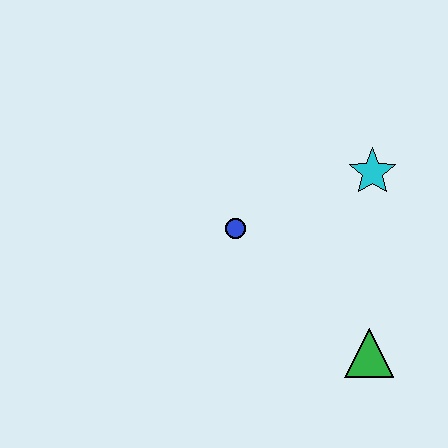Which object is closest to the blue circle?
The cyan star is closest to the blue circle.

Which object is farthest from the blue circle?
The green triangle is farthest from the blue circle.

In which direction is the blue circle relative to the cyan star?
The blue circle is to the left of the cyan star.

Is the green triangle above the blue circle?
No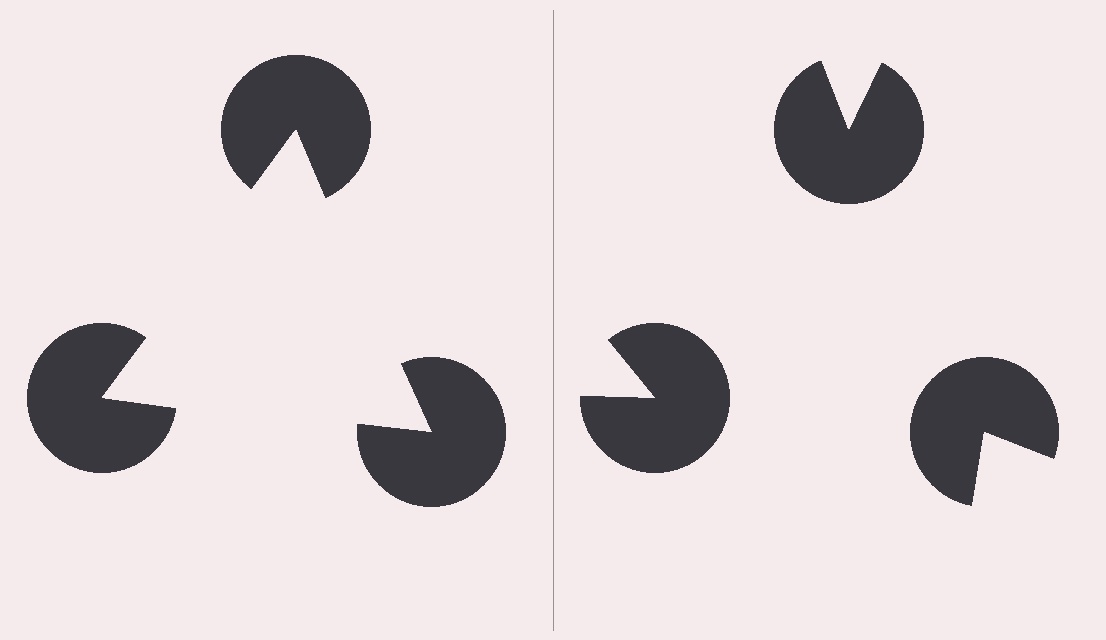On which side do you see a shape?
An illusory triangle appears on the left side. On the right side the wedge cuts are rotated, so no coherent shape forms.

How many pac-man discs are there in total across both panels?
6 — 3 on each side.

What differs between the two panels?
The pac-man discs are positioned identically on both sides; only the wedge orientations differ. On the left they align to a triangle; on the right they are misaligned.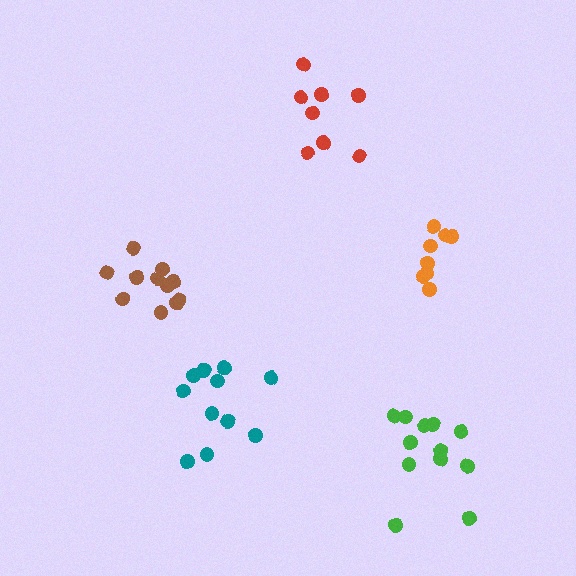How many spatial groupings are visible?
There are 5 spatial groupings.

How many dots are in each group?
Group 1: 11 dots, Group 2: 8 dots, Group 3: 12 dots, Group 4: 11 dots, Group 5: 8 dots (50 total).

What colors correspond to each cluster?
The clusters are colored: teal, red, green, brown, orange.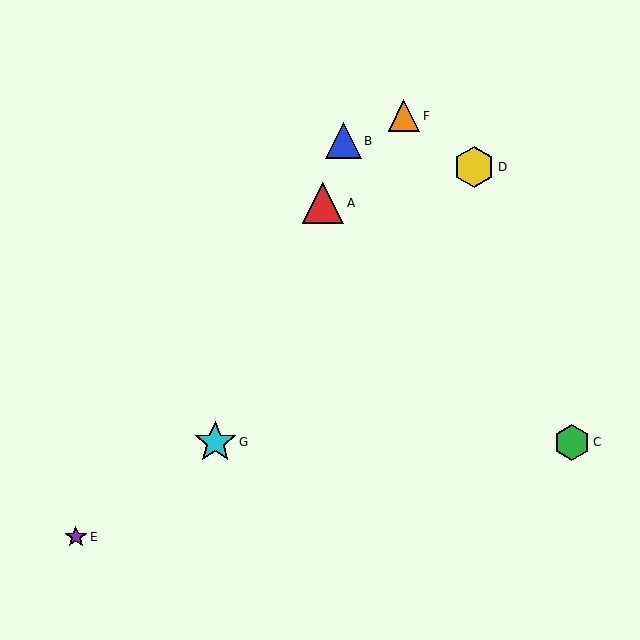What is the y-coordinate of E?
Object E is at y≈537.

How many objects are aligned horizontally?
2 objects (C, G) are aligned horizontally.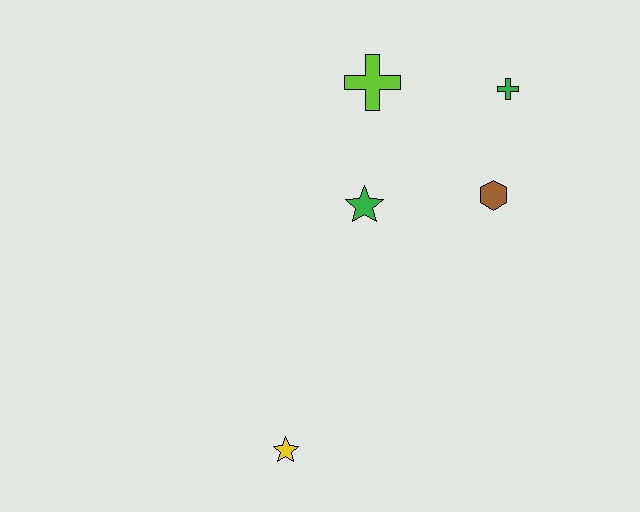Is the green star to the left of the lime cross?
Yes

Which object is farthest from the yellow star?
The green cross is farthest from the yellow star.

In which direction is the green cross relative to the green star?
The green cross is to the right of the green star.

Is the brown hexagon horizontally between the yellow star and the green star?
No